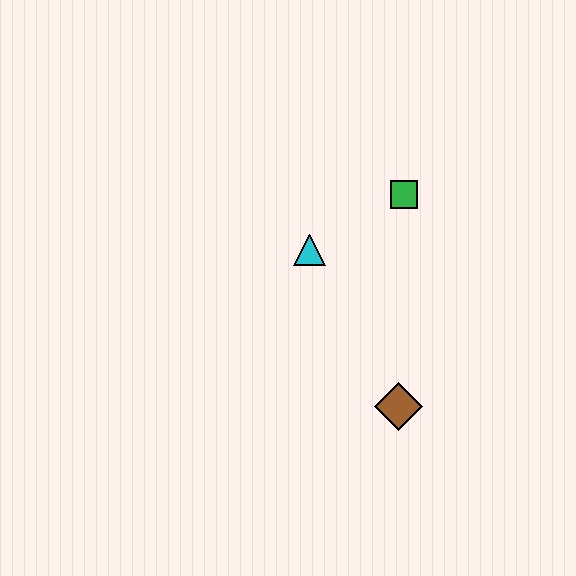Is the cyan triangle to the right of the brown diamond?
No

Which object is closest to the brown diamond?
The cyan triangle is closest to the brown diamond.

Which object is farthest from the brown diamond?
The green square is farthest from the brown diamond.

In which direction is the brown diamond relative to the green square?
The brown diamond is below the green square.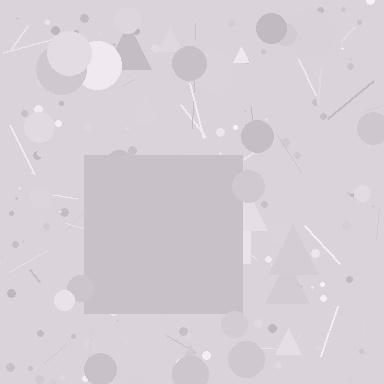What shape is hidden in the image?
A square is hidden in the image.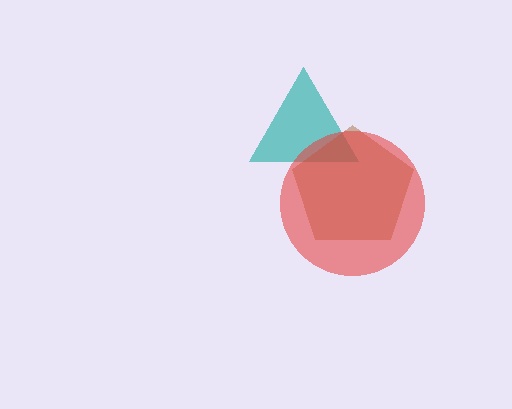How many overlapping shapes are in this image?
There are 3 overlapping shapes in the image.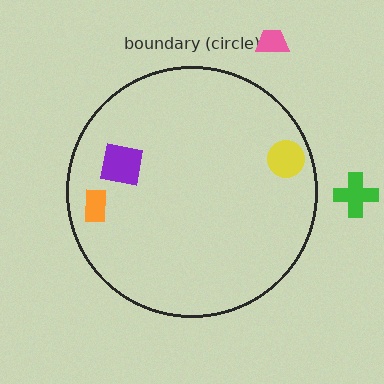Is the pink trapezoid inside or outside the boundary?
Outside.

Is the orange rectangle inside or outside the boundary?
Inside.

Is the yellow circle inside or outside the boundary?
Inside.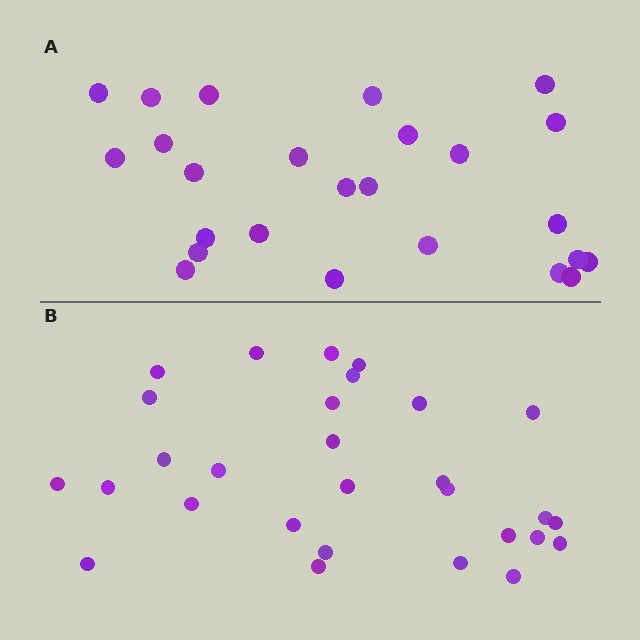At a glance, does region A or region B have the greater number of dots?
Region B (the bottom region) has more dots.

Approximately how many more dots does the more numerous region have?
Region B has about 4 more dots than region A.